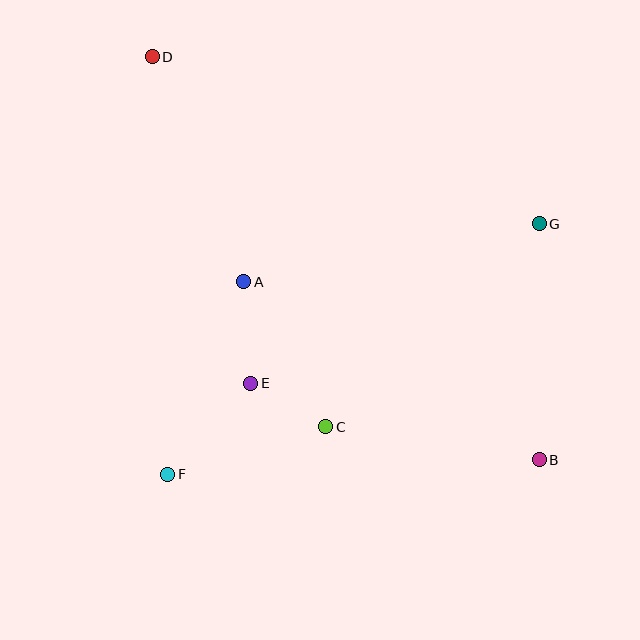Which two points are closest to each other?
Points C and E are closest to each other.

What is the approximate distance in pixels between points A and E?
The distance between A and E is approximately 102 pixels.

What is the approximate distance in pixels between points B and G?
The distance between B and G is approximately 236 pixels.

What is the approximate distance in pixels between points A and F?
The distance between A and F is approximately 207 pixels.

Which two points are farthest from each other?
Points B and D are farthest from each other.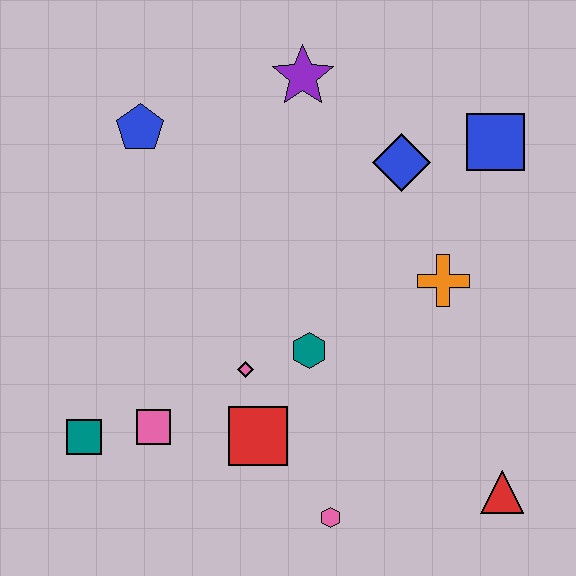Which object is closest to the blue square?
The blue diamond is closest to the blue square.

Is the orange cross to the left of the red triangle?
Yes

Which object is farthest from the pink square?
The blue square is farthest from the pink square.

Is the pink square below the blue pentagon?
Yes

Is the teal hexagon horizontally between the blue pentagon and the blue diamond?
Yes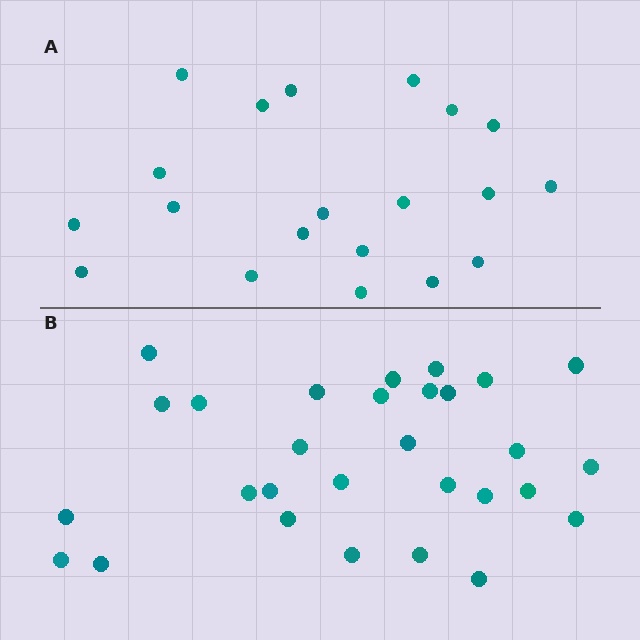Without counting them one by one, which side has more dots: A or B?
Region B (the bottom region) has more dots.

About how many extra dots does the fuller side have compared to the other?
Region B has roughly 8 or so more dots than region A.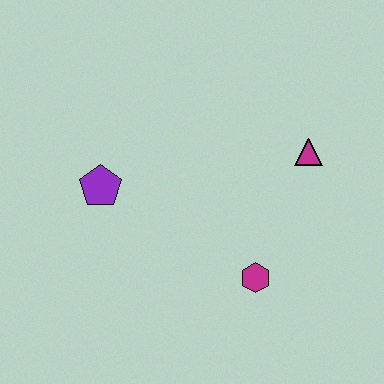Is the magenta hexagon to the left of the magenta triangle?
Yes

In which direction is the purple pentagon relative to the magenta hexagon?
The purple pentagon is to the left of the magenta hexagon.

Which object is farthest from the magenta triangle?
The purple pentagon is farthest from the magenta triangle.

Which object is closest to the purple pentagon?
The magenta hexagon is closest to the purple pentagon.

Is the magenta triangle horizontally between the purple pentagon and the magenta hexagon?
No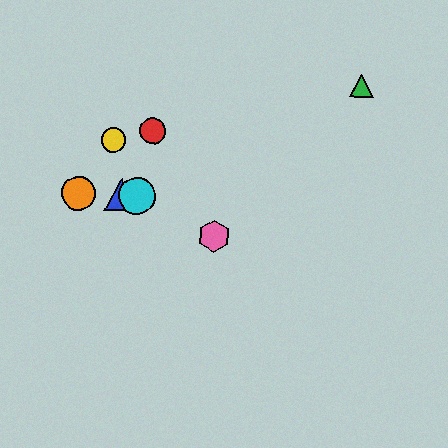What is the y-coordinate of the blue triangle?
The blue triangle is at y≈195.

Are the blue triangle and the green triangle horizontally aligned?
No, the blue triangle is at y≈195 and the green triangle is at y≈86.